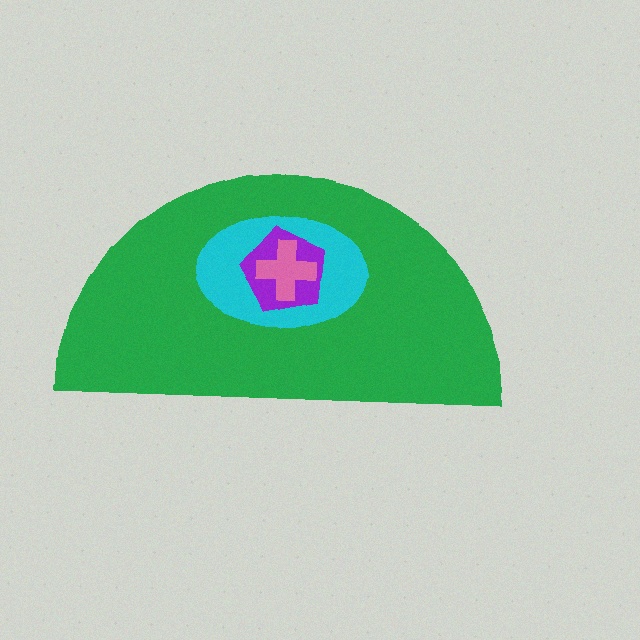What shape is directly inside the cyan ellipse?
The purple pentagon.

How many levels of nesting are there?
4.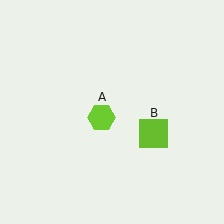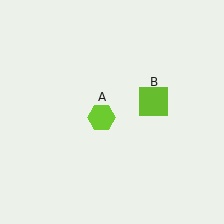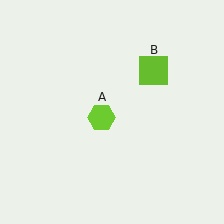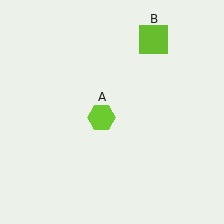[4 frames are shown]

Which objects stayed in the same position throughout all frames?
Lime hexagon (object A) remained stationary.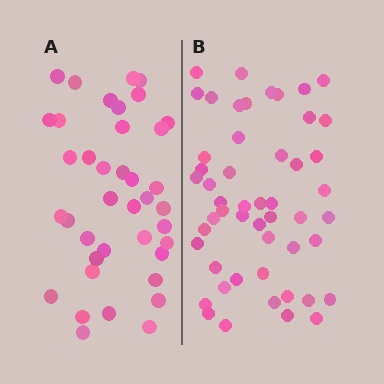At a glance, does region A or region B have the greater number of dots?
Region B (the right region) has more dots.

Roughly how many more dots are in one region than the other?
Region B has roughly 12 or so more dots than region A.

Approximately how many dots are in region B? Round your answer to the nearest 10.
About 50 dots. (The exact count is 51, which rounds to 50.)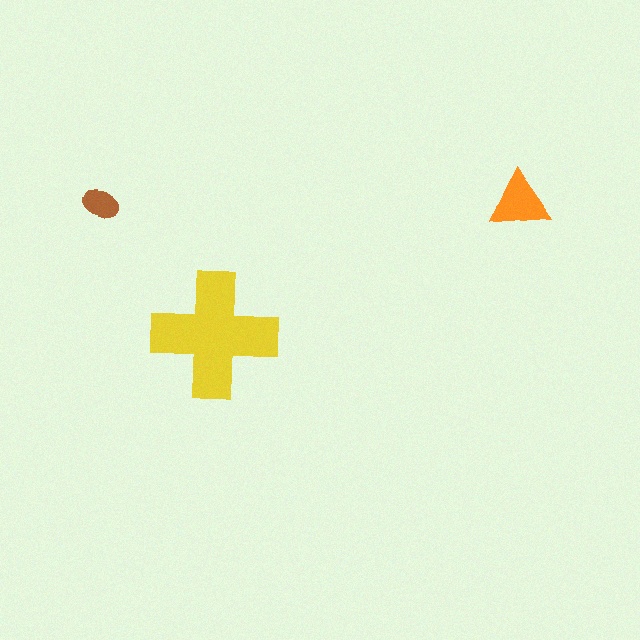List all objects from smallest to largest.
The brown ellipse, the orange triangle, the yellow cross.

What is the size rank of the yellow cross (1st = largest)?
1st.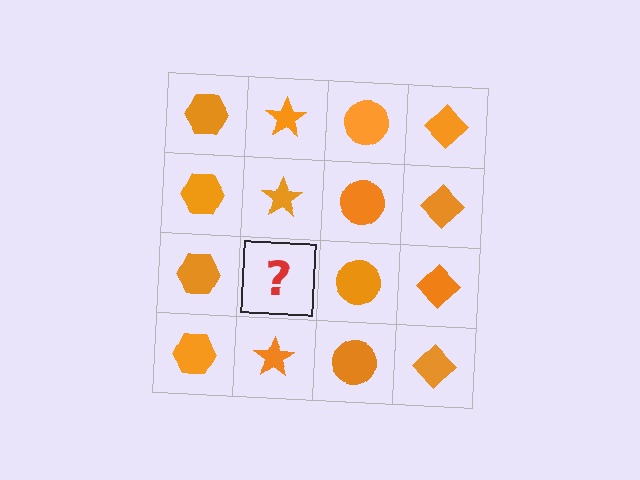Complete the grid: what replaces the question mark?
The question mark should be replaced with an orange star.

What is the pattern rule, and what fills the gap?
The rule is that each column has a consistent shape. The gap should be filled with an orange star.